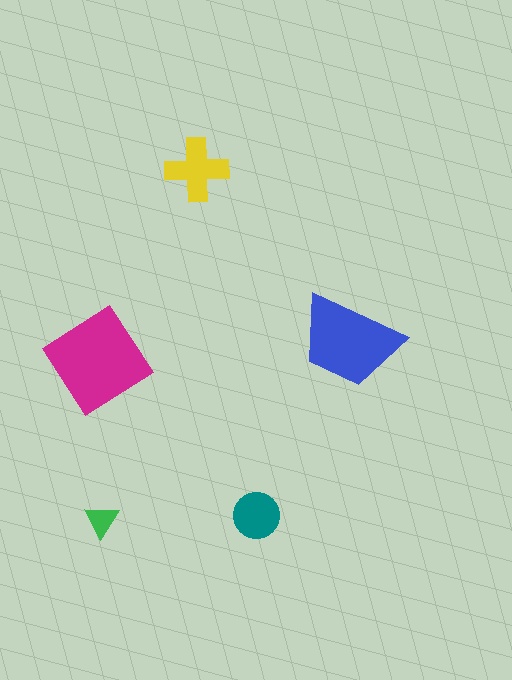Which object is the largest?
The magenta diamond.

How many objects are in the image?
There are 5 objects in the image.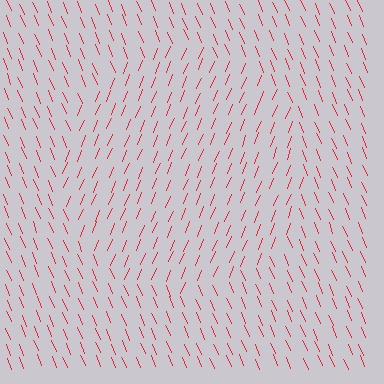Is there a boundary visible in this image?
Yes, there is a texture boundary formed by a change in line orientation.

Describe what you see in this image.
The image is filled with small red line segments. A circle region in the image has lines oriented differently from the surrounding lines, creating a visible texture boundary.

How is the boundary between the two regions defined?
The boundary is defined purely by a change in line orientation (approximately 45 degrees difference). All lines are the same color and thickness.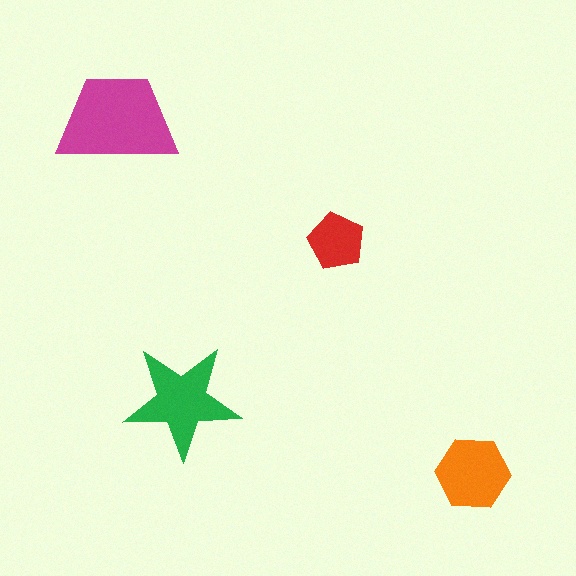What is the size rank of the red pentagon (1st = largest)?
4th.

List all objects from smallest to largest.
The red pentagon, the orange hexagon, the green star, the magenta trapezoid.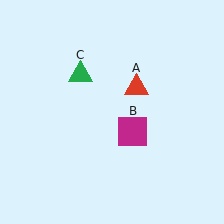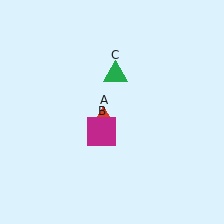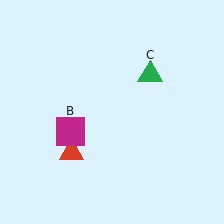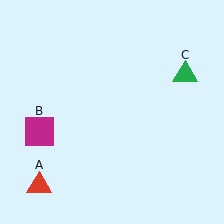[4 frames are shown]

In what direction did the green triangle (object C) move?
The green triangle (object C) moved right.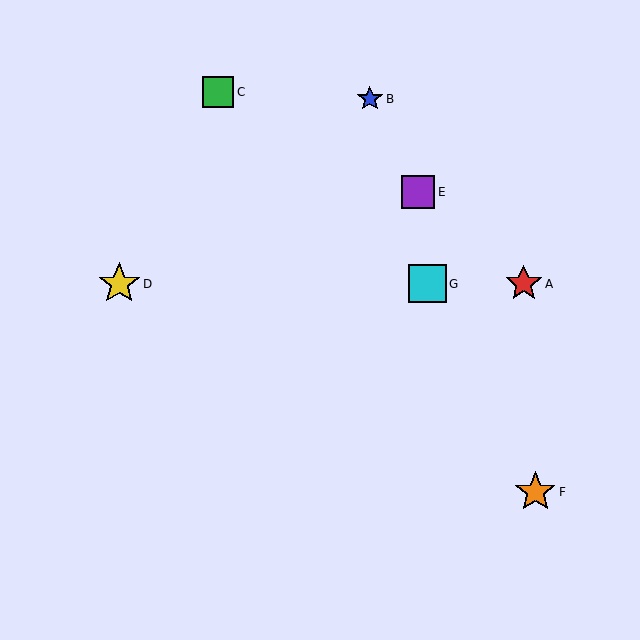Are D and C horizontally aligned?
No, D is at y≈284 and C is at y≈92.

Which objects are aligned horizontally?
Objects A, D, G are aligned horizontally.